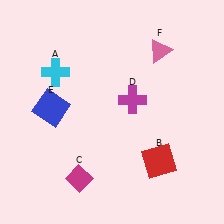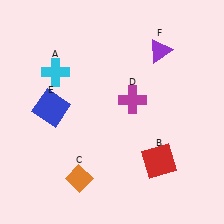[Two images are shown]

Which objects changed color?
C changed from magenta to orange. F changed from pink to purple.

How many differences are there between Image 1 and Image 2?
There are 2 differences between the two images.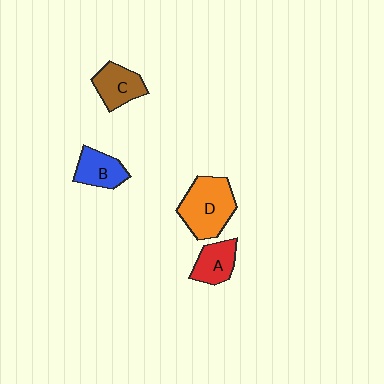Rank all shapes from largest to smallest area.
From largest to smallest: D (orange), C (brown), B (blue), A (red).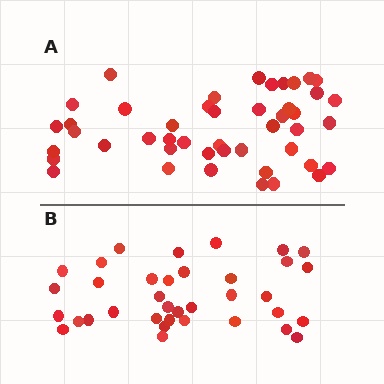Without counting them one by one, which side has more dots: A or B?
Region A (the top region) has more dots.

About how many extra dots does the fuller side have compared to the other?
Region A has roughly 10 or so more dots than region B.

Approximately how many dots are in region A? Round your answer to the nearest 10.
About 50 dots. (The exact count is 46, which rounds to 50.)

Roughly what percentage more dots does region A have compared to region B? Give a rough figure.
About 30% more.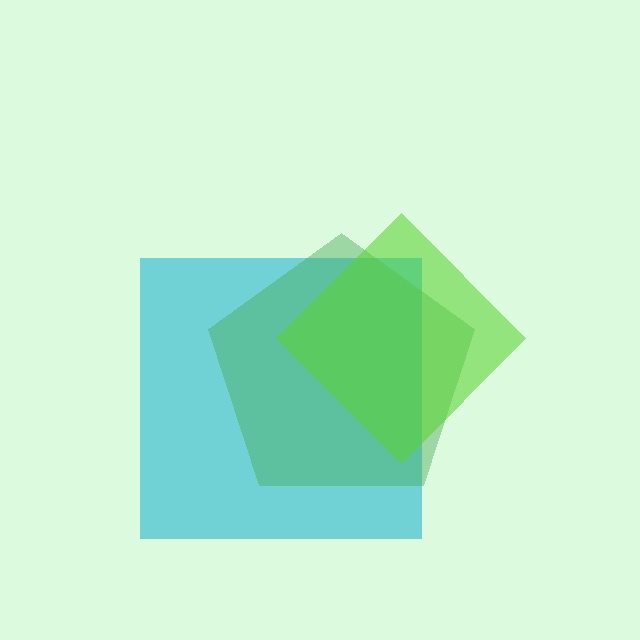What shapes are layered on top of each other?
The layered shapes are: a cyan square, a green pentagon, a lime diamond.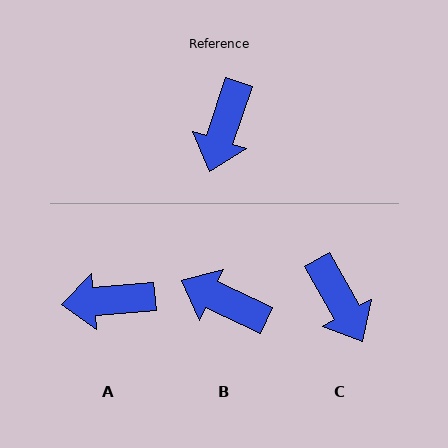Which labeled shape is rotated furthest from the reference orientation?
B, about 97 degrees away.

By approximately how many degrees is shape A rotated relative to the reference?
Approximately 67 degrees clockwise.